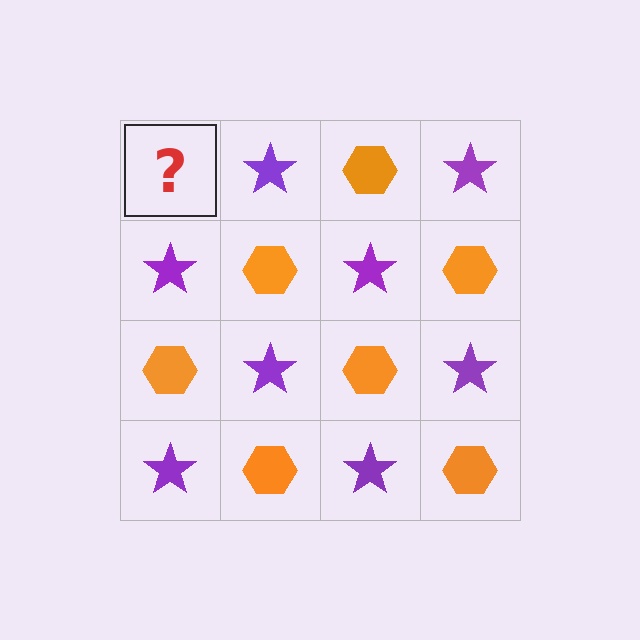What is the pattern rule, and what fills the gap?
The rule is that it alternates orange hexagon and purple star in a checkerboard pattern. The gap should be filled with an orange hexagon.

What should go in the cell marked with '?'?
The missing cell should contain an orange hexagon.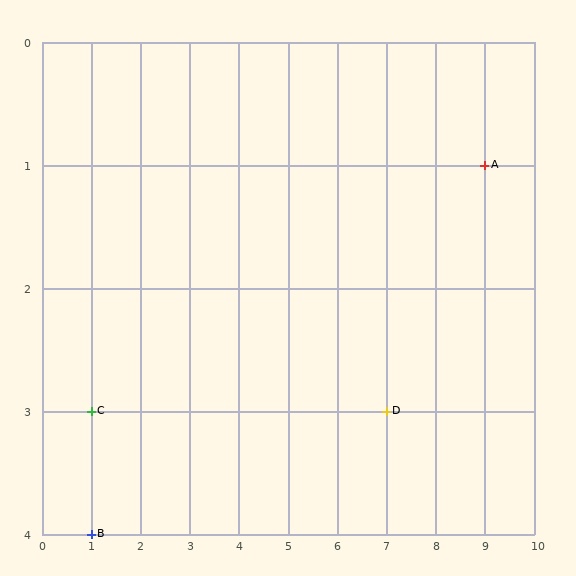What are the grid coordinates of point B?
Point B is at grid coordinates (1, 4).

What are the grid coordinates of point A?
Point A is at grid coordinates (9, 1).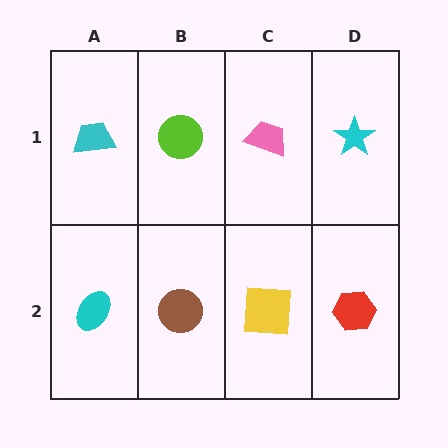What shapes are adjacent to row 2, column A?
A cyan trapezoid (row 1, column A), a brown circle (row 2, column B).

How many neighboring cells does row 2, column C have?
3.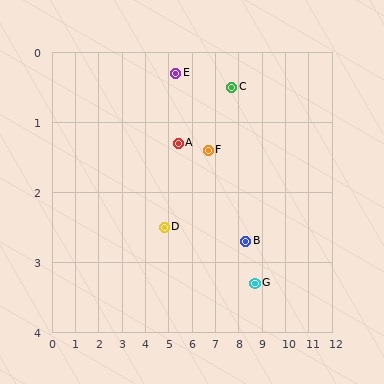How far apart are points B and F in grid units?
Points B and F are about 2.1 grid units apart.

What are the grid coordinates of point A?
Point A is at approximately (5.4, 1.3).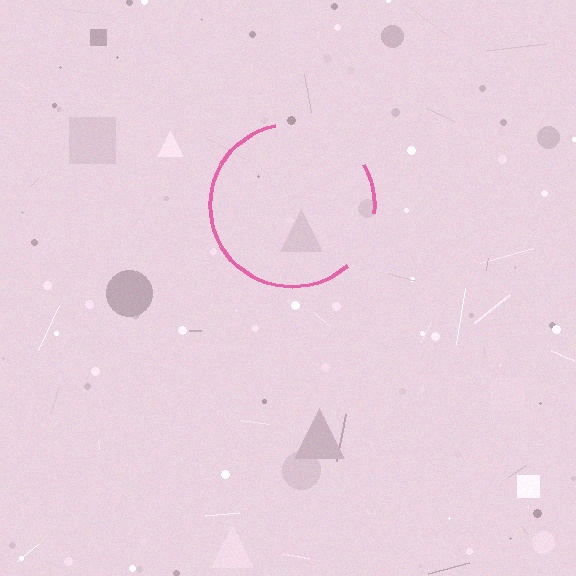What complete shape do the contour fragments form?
The contour fragments form a circle.